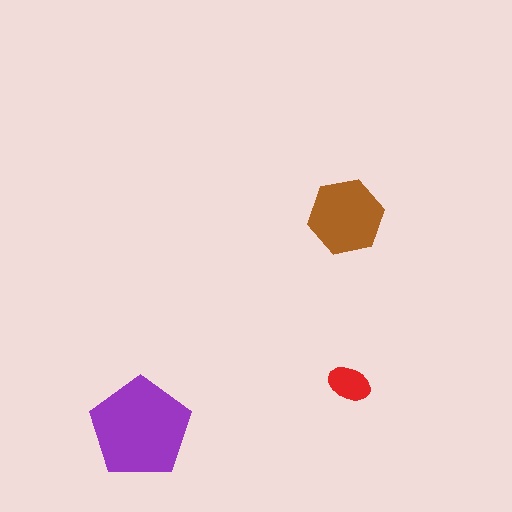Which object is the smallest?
The red ellipse.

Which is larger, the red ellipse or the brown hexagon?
The brown hexagon.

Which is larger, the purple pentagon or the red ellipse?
The purple pentagon.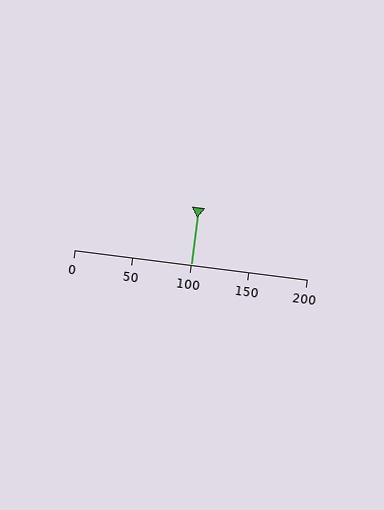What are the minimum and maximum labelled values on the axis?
The axis runs from 0 to 200.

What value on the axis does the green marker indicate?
The marker indicates approximately 100.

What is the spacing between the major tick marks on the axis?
The major ticks are spaced 50 apart.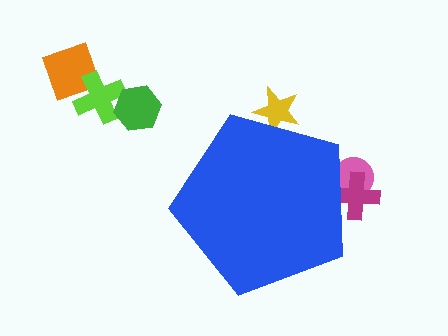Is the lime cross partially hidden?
No, the lime cross is fully visible.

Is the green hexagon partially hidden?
No, the green hexagon is fully visible.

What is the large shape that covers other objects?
A blue pentagon.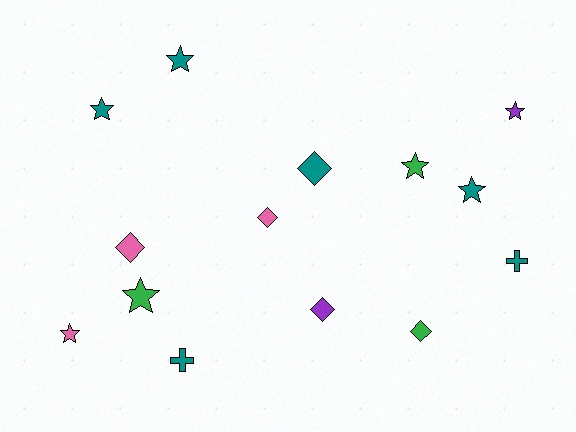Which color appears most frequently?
Teal, with 6 objects.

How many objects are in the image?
There are 14 objects.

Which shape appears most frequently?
Star, with 7 objects.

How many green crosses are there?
There are no green crosses.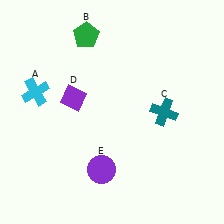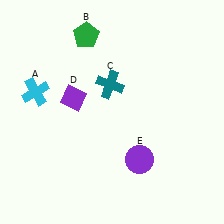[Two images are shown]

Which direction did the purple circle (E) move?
The purple circle (E) moved right.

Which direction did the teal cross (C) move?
The teal cross (C) moved left.